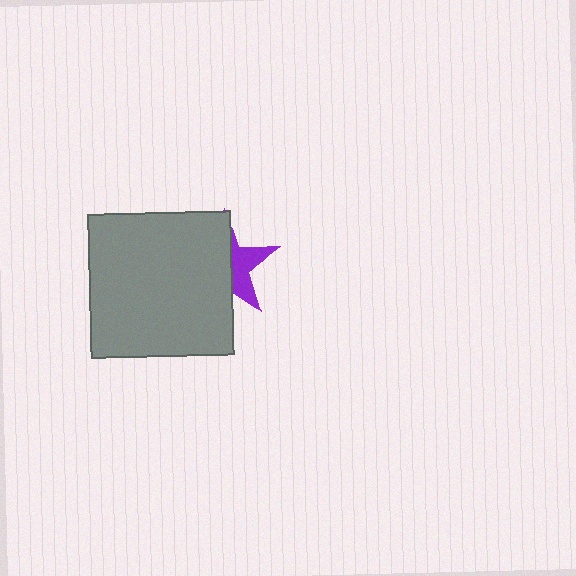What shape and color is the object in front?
The object in front is a gray square.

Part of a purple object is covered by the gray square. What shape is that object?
It is a star.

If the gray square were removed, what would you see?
You would see the complete purple star.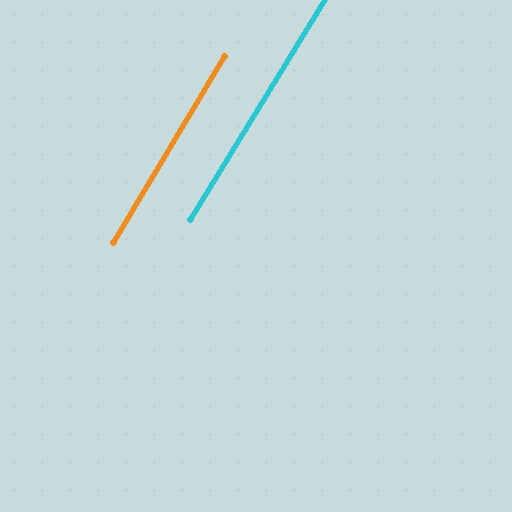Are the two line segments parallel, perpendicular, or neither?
Parallel — their directions differ by only 0.6°.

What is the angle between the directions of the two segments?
Approximately 1 degree.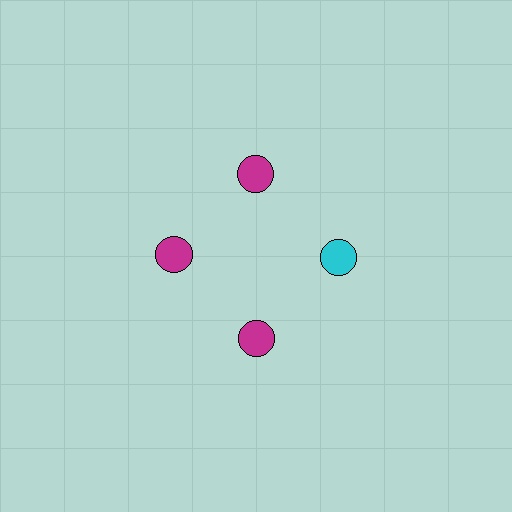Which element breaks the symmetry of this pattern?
The cyan circle at roughly the 3 o'clock position breaks the symmetry. All other shapes are magenta circles.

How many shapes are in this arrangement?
There are 4 shapes arranged in a ring pattern.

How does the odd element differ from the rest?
It has a different color: cyan instead of magenta.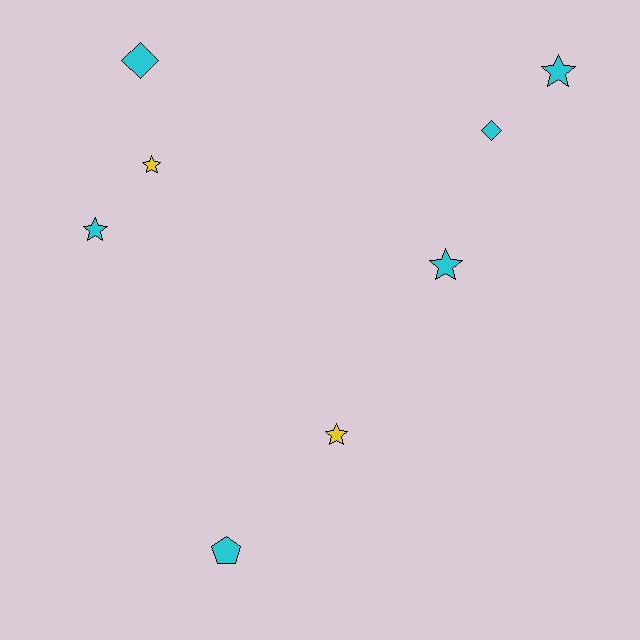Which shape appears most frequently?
Star, with 5 objects.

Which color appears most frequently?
Cyan, with 6 objects.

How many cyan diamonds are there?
There are 2 cyan diamonds.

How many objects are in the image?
There are 8 objects.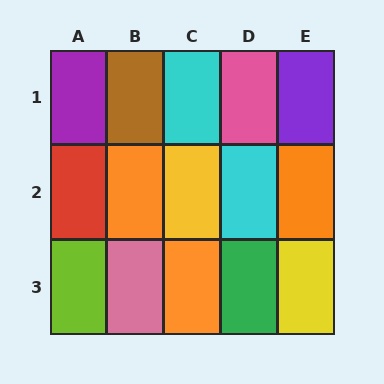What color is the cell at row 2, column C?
Yellow.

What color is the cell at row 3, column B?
Pink.